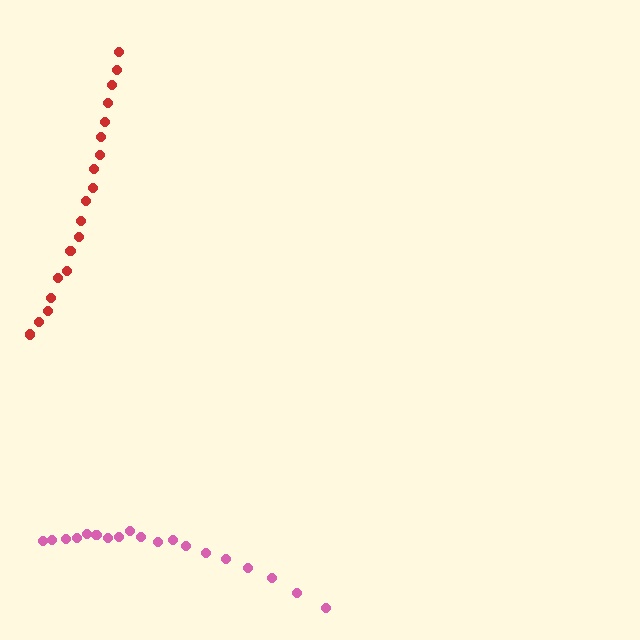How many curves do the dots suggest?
There are 2 distinct paths.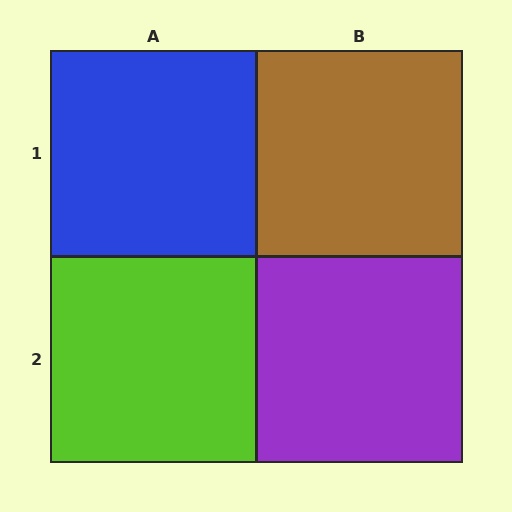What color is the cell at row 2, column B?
Purple.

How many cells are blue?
1 cell is blue.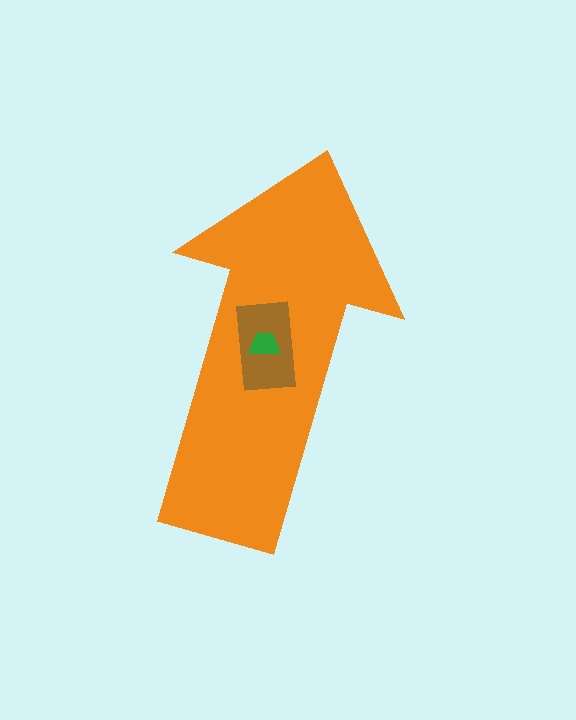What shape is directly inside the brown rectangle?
The green trapezoid.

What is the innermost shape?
The green trapezoid.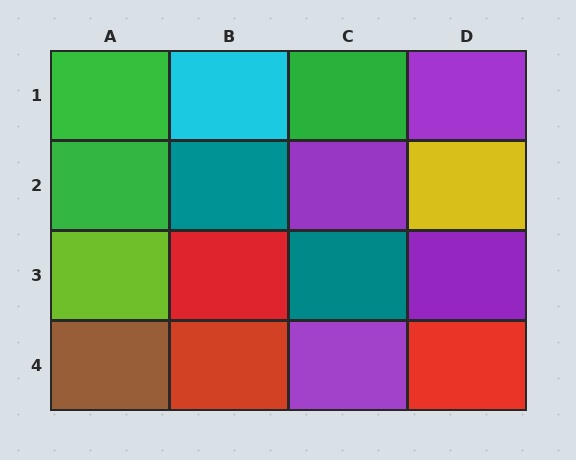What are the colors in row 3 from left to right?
Lime, red, teal, purple.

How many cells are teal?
2 cells are teal.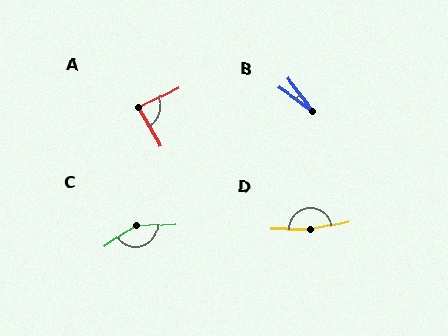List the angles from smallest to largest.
B (18°), A (86°), C (149°), D (168°).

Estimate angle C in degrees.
Approximately 149 degrees.